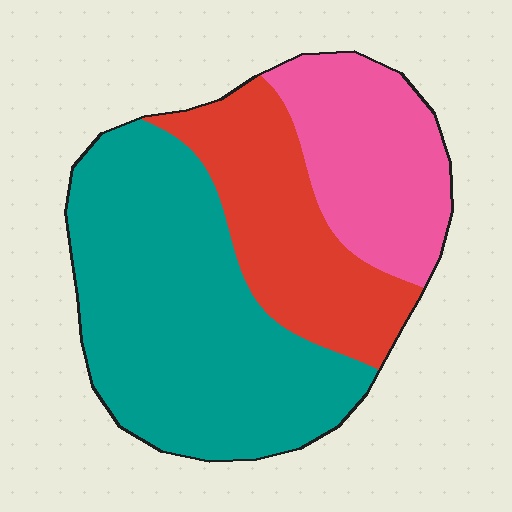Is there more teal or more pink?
Teal.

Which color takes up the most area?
Teal, at roughly 50%.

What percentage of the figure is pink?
Pink takes up less than a quarter of the figure.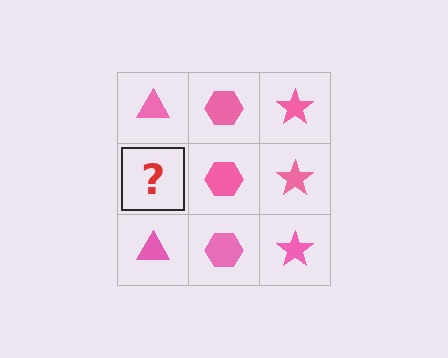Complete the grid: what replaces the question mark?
The question mark should be replaced with a pink triangle.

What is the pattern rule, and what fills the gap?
The rule is that each column has a consistent shape. The gap should be filled with a pink triangle.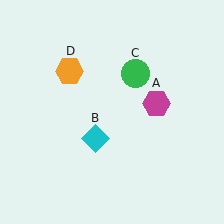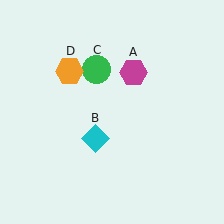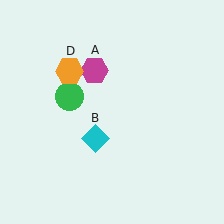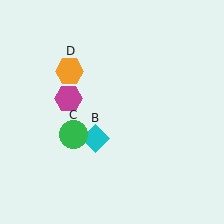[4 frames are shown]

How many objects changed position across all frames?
2 objects changed position: magenta hexagon (object A), green circle (object C).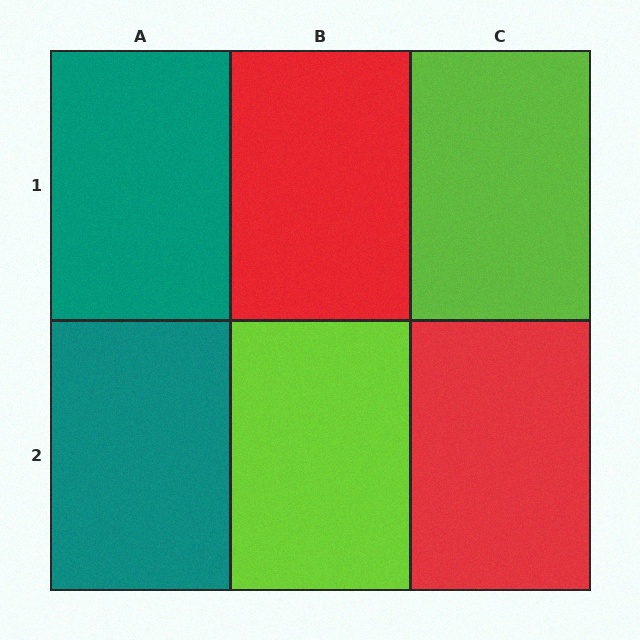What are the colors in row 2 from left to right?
Teal, lime, red.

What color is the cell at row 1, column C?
Lime.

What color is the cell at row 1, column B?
Red.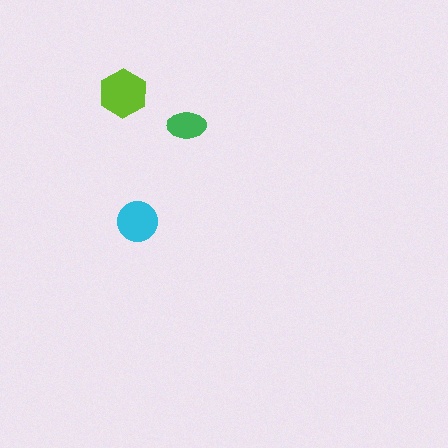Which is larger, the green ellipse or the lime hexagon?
The lime hexagon.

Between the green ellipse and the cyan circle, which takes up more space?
The cyan circle.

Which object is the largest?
The lime hexagon.